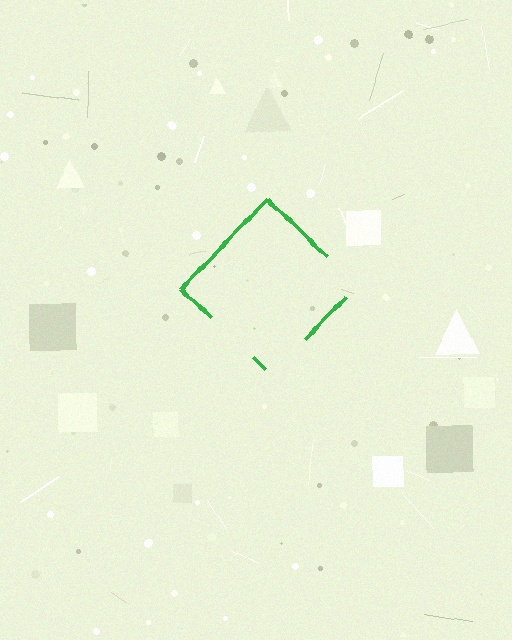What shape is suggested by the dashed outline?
The dashed outline suggests a diamond.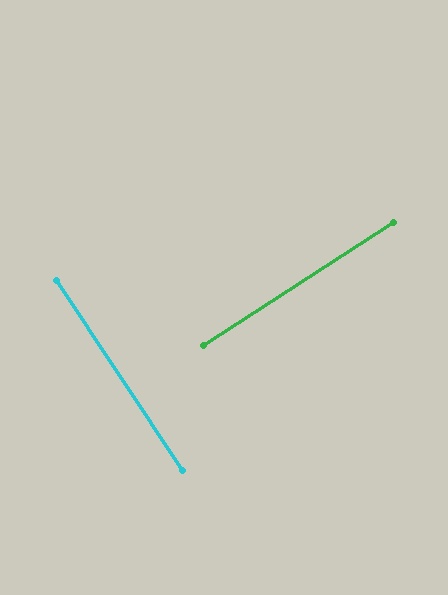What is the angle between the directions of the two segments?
Approximately 89 degrees.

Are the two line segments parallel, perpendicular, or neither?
Perpendicular — they meet at approximately 89°.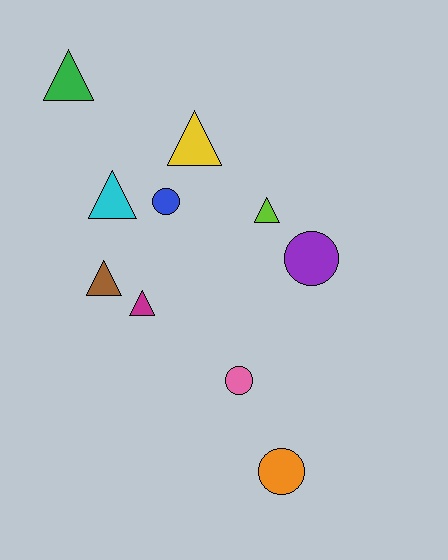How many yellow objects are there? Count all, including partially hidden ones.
There is 1 yellow object.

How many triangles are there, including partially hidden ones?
There are 6 triangles.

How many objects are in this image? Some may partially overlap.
There are 10 objects.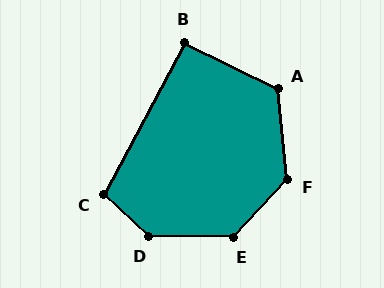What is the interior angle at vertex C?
Approximately 105 degrees (obtuse).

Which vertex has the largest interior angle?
D, at approximately 138 degrees.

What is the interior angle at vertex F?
Approximately 131 degrees (obtuse).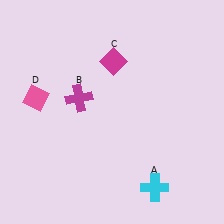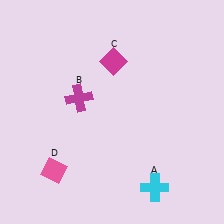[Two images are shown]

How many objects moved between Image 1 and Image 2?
1 object moved between the two images.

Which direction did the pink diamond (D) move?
The pink diamond (D) moved down.